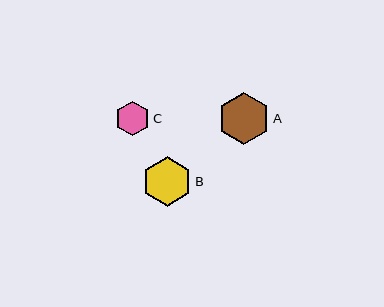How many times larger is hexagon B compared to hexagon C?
Hexagon B is approximately 1.4 times the size of hexagon C.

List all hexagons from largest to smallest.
From largest to smallest: A, B, C.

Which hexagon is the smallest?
Hexagon C is the smallest with a size of approximately 35 pixels.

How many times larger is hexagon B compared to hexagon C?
Hexagon B is approximately 1.4 times the size of hexagon C.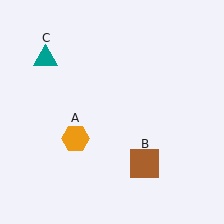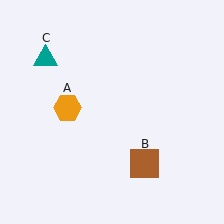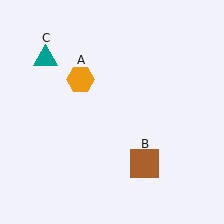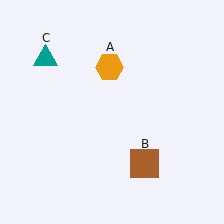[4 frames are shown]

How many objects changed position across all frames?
1 object changed position: orange hexagon (object A).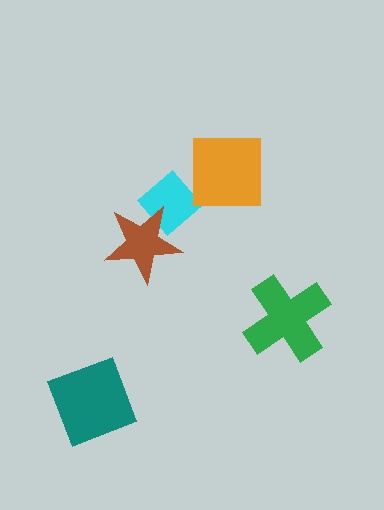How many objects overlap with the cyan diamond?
1 object overlaps with the cyan diamond.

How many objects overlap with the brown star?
1 object overlaps with the brown star.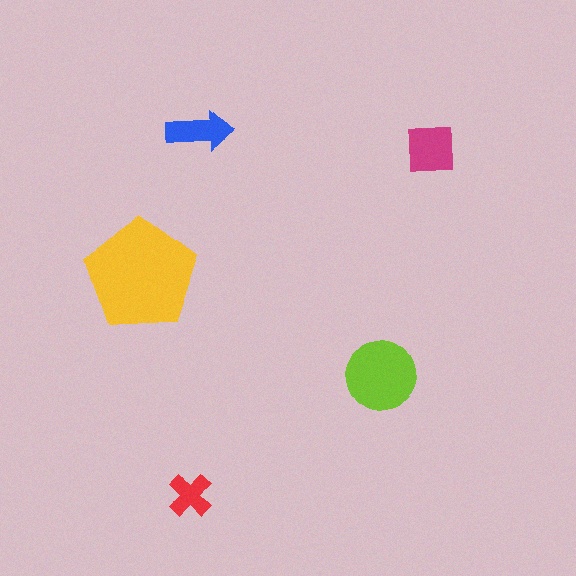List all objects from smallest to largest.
The red cross, the blue arrow, the magenta square, the lime circle, the yellow pentagon.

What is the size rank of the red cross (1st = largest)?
5th.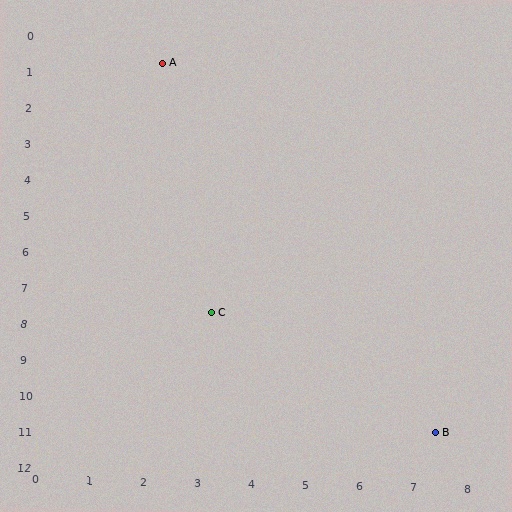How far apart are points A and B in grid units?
Points A and B are about 11.4 grid units apart.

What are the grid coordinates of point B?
Point B is at approximately (7.4, 10.8).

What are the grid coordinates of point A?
Point A is at approximately (2.2, 0.7).